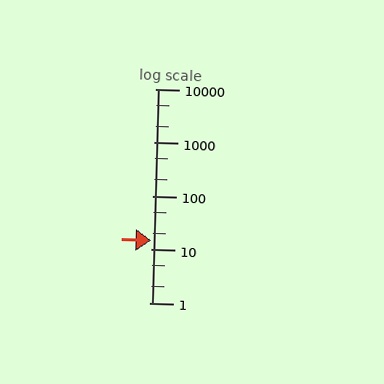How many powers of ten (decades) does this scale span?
The scale spans 4 decades, from 1 to 10000.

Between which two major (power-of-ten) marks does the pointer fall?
The pointer is between 10 and 100.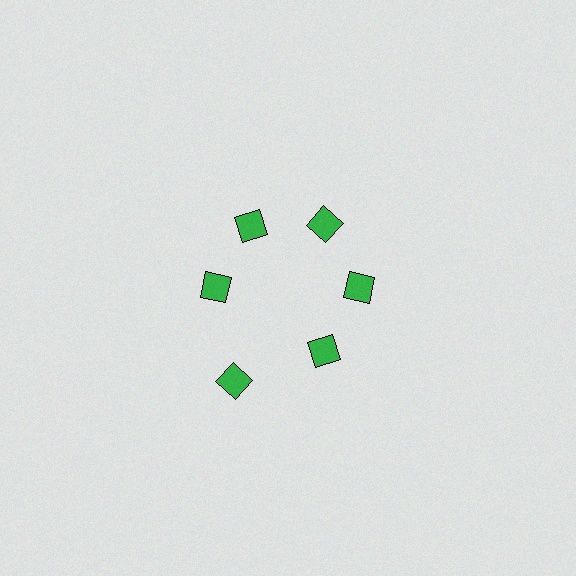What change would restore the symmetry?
The symmetry would be restored by moving it inward, back onto the ring so that all 6 diamonds sit at equal angles and equal distance from the center.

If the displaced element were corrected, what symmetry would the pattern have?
It would have 6-fold rotational symmetry — the pattern would map onto itself every 60 degrees.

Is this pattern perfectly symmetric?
No. The 6 green diamonds are arranged in a ring, but one element near the 7 o'clock position is pushed outward from the center, breaking the 6-fold rotational symmetry.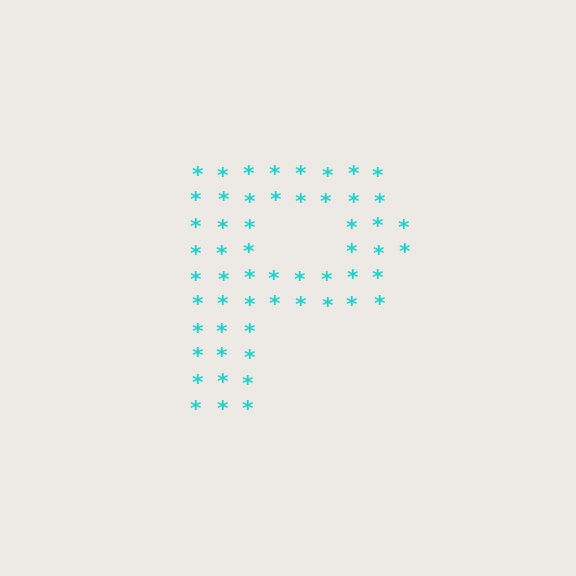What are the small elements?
The small elements are asterisks.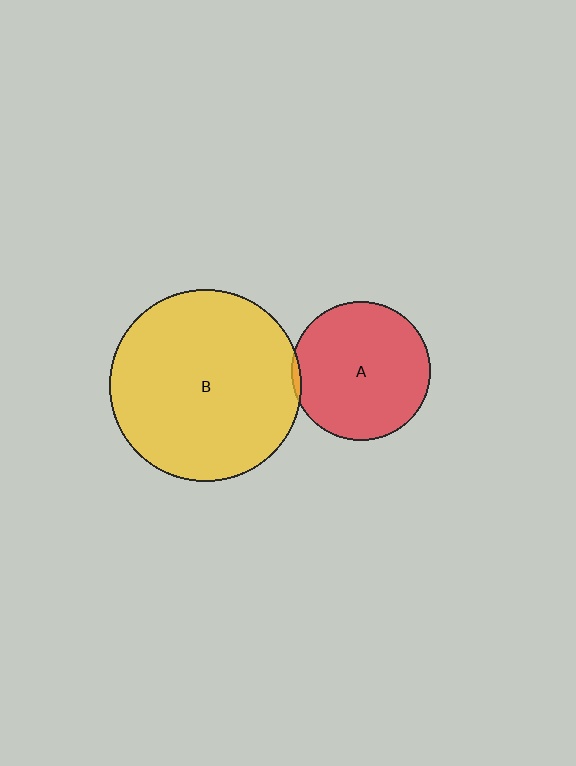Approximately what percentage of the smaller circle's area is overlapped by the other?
Approximately 5%.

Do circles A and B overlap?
Yes.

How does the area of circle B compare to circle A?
Approximately 1.9 times.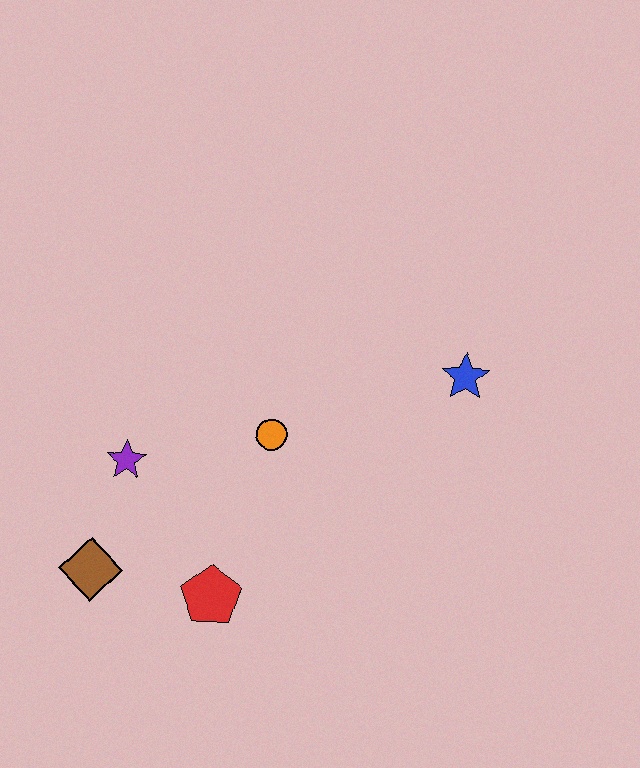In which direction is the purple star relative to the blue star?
The purple star is to the left of the blue star.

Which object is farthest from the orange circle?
The brown diamond is farthest from the orange circle.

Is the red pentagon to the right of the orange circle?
No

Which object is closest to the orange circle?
The purple star is closest to the orange circle.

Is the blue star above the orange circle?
Yes